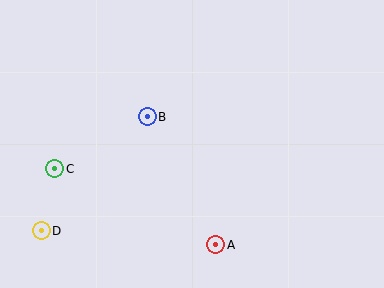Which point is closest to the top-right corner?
Point B is closest to the top-right corner.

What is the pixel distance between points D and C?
The distance between D and C is 64 pixels.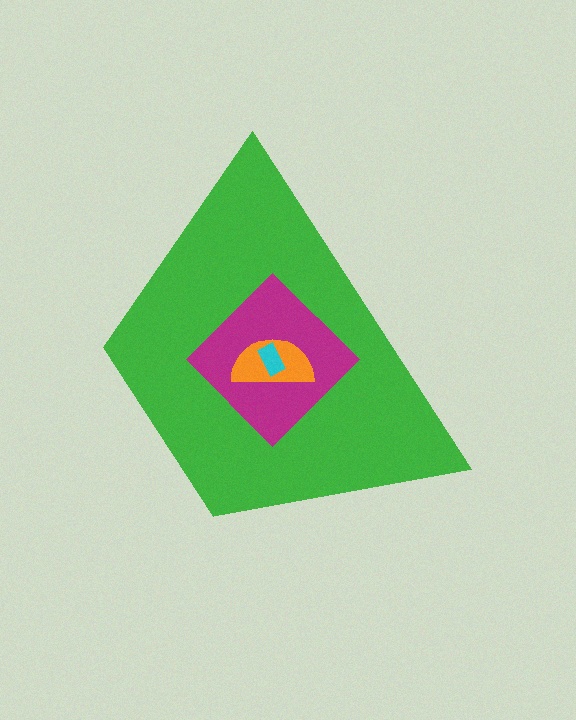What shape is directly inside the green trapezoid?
The magenta diamond.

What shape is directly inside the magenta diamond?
The orange semicircle.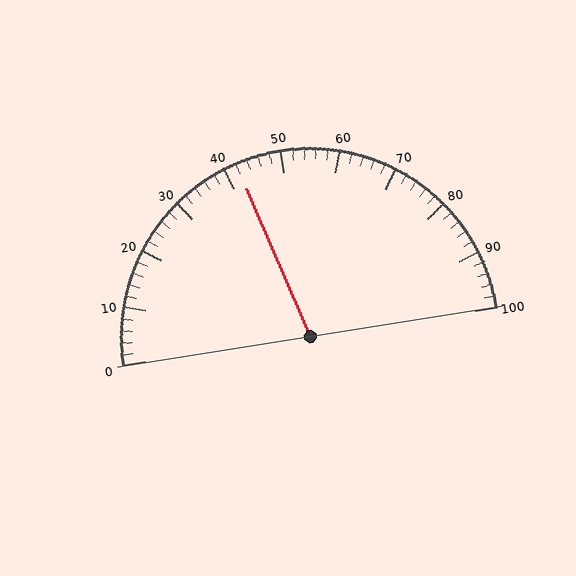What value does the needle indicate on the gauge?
The needle indicates approximately 42.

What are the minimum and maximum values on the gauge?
The gauge ranges from 0 to 100.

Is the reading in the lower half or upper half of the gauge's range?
The reading is in the lower half of the range (0 to 100).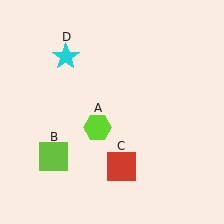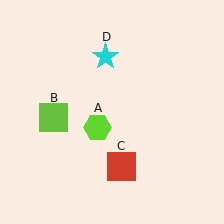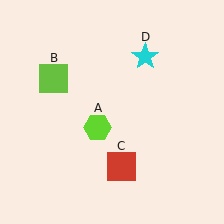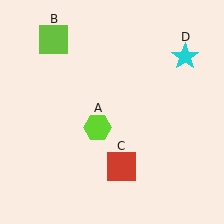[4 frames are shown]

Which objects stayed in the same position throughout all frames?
Lime hexagon (object A) and red square (object C) remained stationary.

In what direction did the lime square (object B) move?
The lime square (object B) moved up.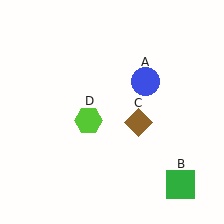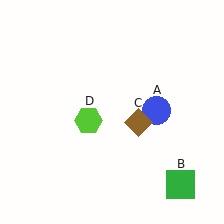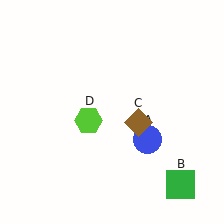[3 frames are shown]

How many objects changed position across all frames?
1 object changed position: blue circle (object A).